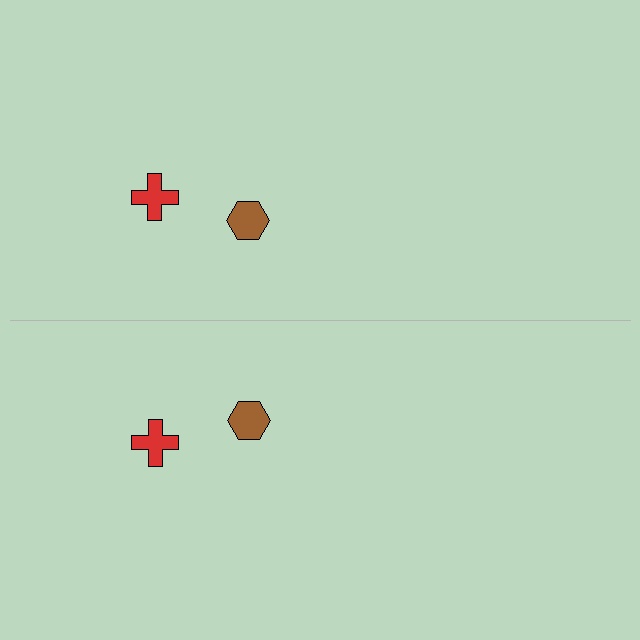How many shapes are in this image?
There are 4 shapes in this image.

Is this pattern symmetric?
Yes, this pattern has bilateral (reflection) symmetry.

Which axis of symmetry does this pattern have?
The pattern has a horizontal axis of symmetry running through the center of the image.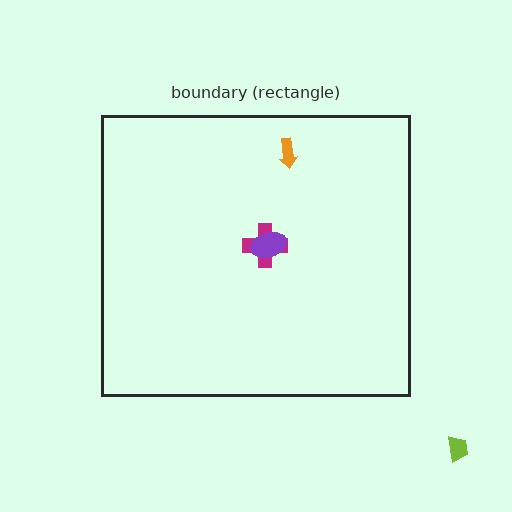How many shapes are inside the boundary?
3 inside, 1 outside.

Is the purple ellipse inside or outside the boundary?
Inside.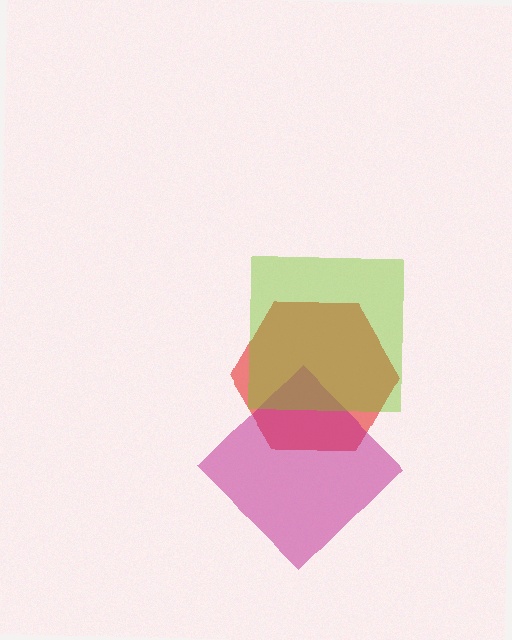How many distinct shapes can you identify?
There are 3 distinct shapes: a red hexagon, a magenta diamond, a lime square.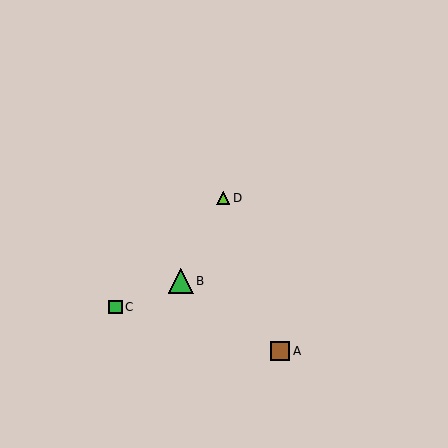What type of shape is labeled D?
Shape D is a lime triangle.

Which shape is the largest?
The green triangle (labeled B) is the largest.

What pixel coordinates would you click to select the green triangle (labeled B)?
Click at (181, 281) to select the green triangle B.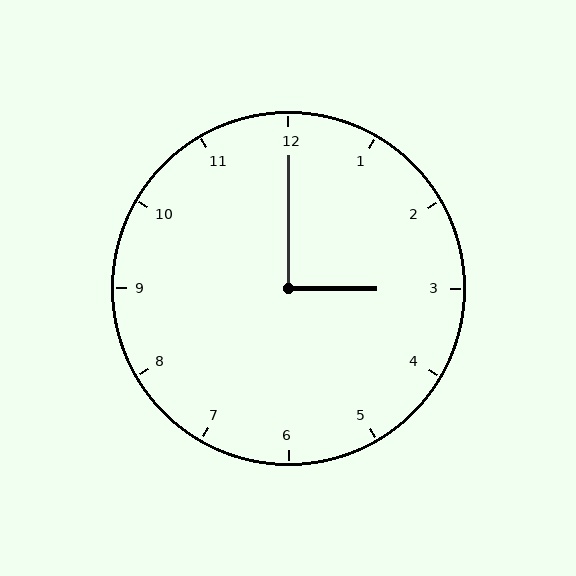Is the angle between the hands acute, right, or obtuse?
It is right.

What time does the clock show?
3:00.